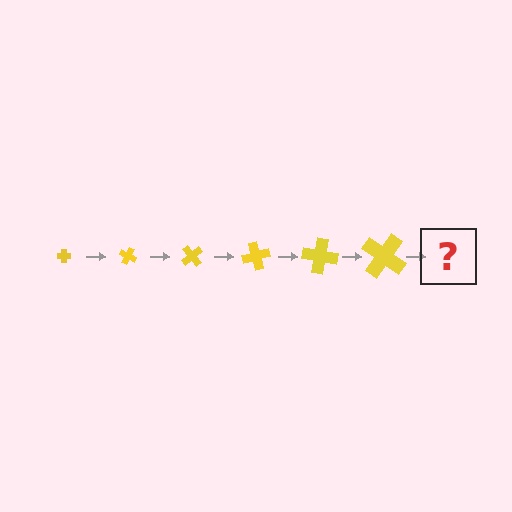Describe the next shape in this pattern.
It should be a cross, larger than the previous one and rotated 150 degrees from the start.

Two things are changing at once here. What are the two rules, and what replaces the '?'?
The two rules are that the cross grows larger each step and it rotates 25 degrees each step. The '?' should be a cross, larger than the previous one and rotated 150 degrees from the start.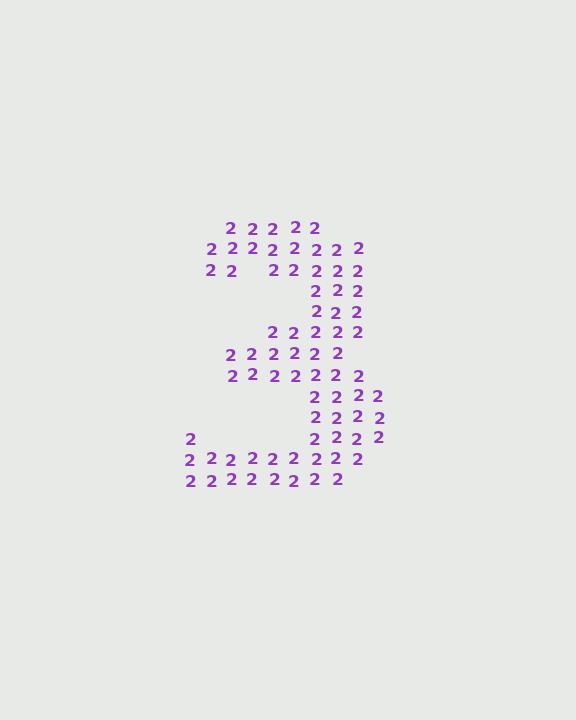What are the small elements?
The small elements are digit 2's.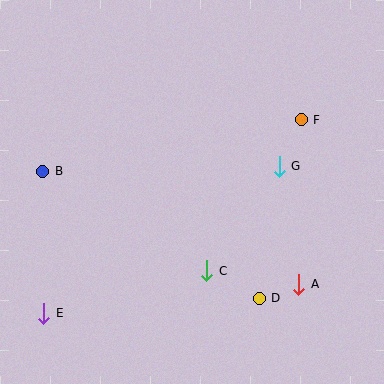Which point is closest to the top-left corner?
Point B is closest to the top-left corner.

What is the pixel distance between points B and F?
The distance between B and F is 264 pixels.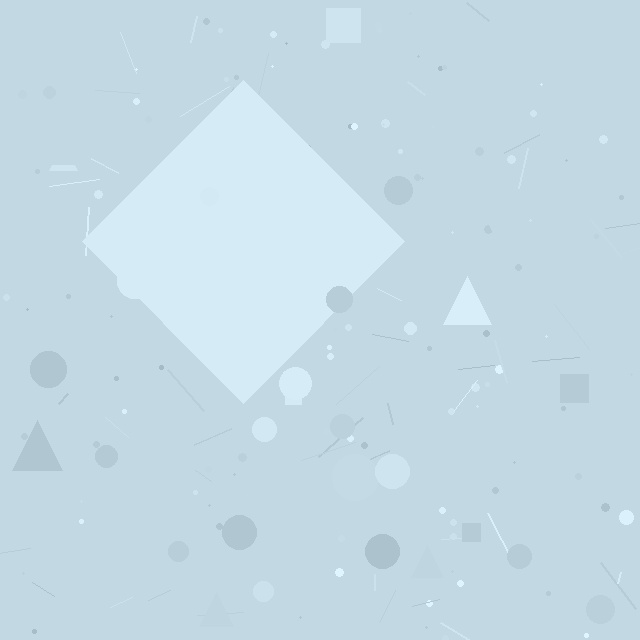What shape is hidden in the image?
A diamond is hidden in the image.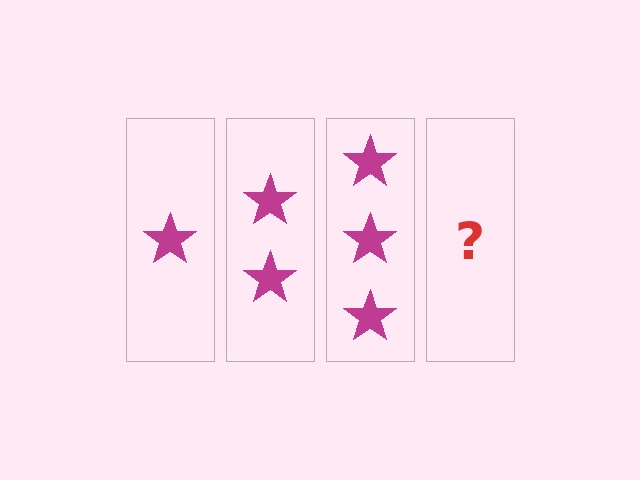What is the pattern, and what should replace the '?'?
The pattern is that each step adds one more star. The '?' should be 4 stars.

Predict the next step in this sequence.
The next step is 4 stars.